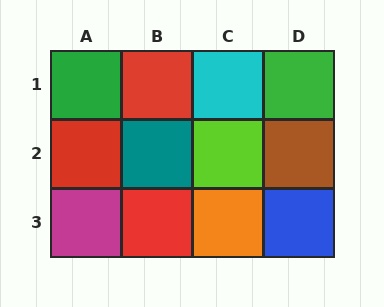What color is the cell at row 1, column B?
Red.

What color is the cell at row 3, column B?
Red.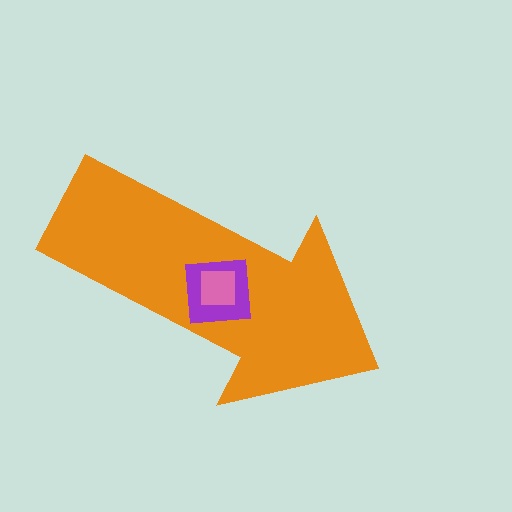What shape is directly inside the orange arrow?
The purple square.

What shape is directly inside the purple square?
The pink square.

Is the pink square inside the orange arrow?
Yes.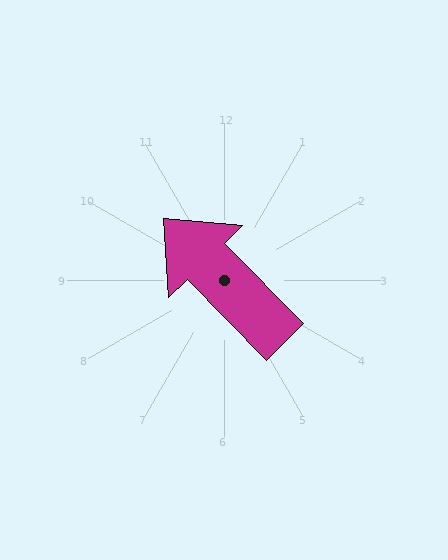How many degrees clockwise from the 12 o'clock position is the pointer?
Approximately 316 degrees.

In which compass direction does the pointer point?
Northwest.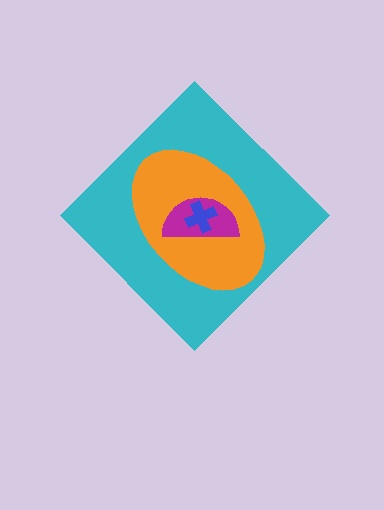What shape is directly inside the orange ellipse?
The magenta semicircle.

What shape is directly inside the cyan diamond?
The orange ellipse.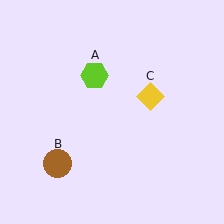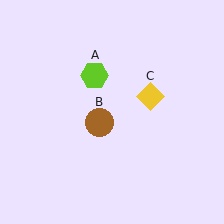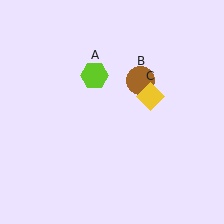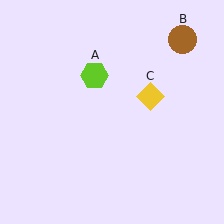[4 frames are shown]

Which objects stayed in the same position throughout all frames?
Lime hexagon (object A) and yellow diamond (object C) remained stationary.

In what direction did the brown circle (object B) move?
The brown circle (object B) moved up and to the right.